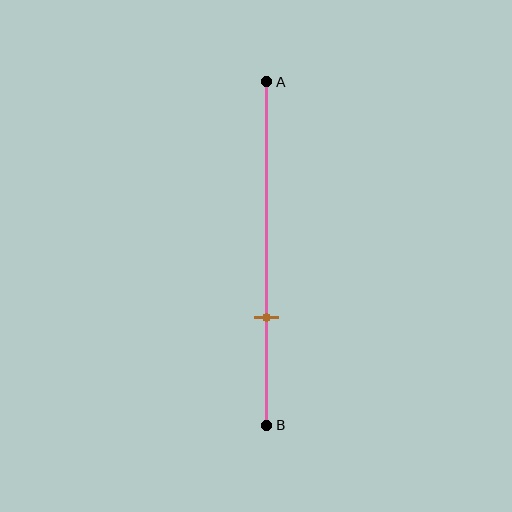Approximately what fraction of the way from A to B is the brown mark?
The brown mark is approximately 70% of the way from A to B.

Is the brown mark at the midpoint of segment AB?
No, the mark is at about 70% from A, not at the 50% midpoint.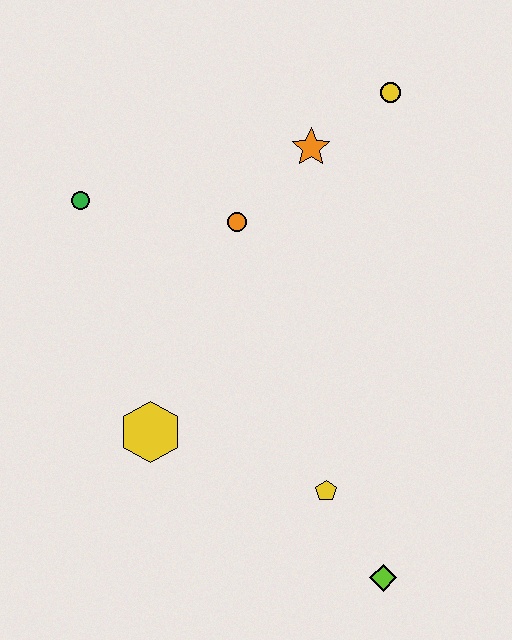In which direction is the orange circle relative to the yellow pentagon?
The orange circle is above the yellow pentagon.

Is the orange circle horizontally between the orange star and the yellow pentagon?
No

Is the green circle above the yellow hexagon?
Yes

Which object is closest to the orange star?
The yellow circle is closest to the orange star.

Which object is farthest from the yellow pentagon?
The yellow circle is farthest from the yellow pentagon.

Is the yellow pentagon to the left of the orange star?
No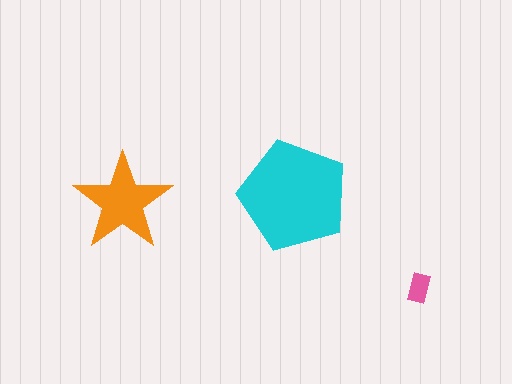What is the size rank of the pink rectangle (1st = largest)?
3rd.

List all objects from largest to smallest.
The cyan pentagon, the orange star, the pink rectangle.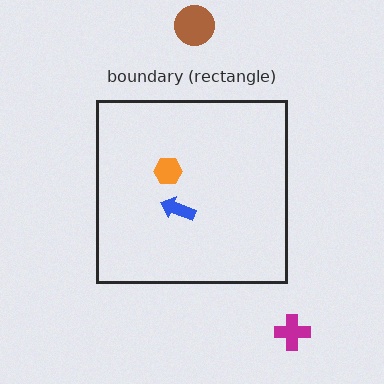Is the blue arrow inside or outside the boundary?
Inside.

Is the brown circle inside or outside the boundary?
Outside.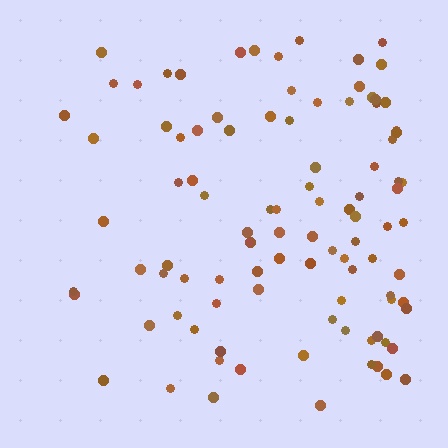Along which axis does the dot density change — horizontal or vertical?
Horizontal.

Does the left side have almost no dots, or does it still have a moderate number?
Still a moderate number, just noticeably fewer than the right.